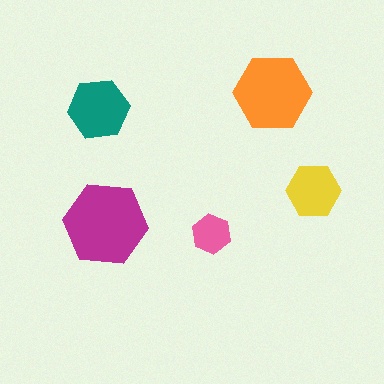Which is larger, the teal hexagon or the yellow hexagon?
The teal one.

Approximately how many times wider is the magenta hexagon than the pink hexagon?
About 2 times wider.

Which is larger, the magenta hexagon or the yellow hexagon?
The magenta one.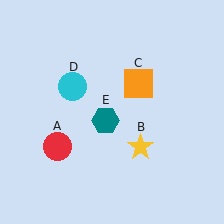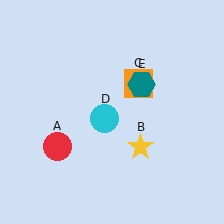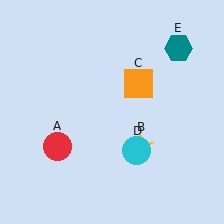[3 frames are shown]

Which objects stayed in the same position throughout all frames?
Red circle (object A) and yellow star (object B) and orange square (object C) remained stationary.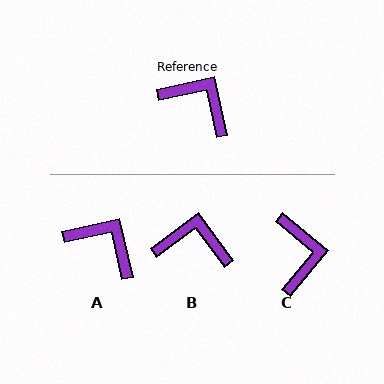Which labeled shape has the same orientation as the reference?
A.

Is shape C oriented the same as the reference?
No, it is off by about 53 degrees.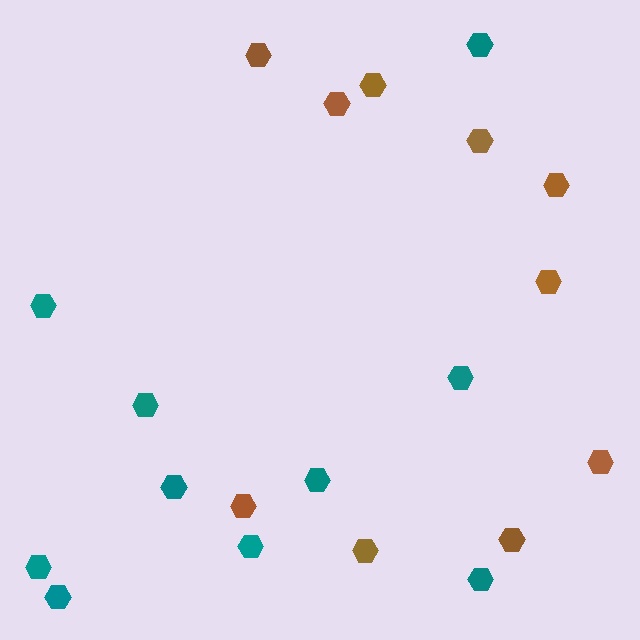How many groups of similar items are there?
There are 2 groups: one group of brown hexagons (10) and one group of teal hexagons (10).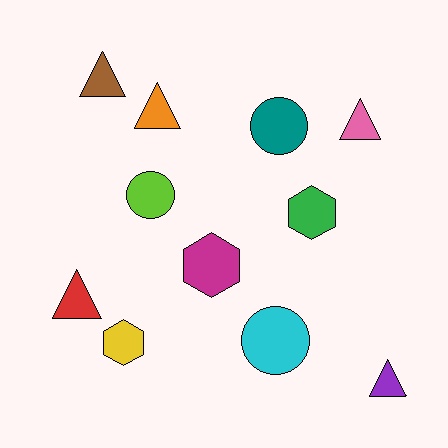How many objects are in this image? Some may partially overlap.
There are 11 objects.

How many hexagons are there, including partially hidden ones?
There are 3 hexagons.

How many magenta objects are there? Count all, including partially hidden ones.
There is 1 magenta object.